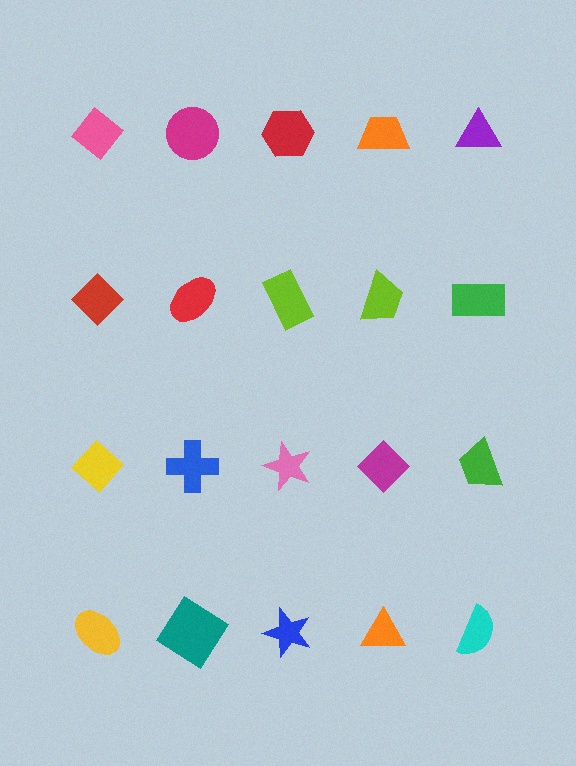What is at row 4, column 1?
A yellow ellipse.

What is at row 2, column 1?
A red diamond.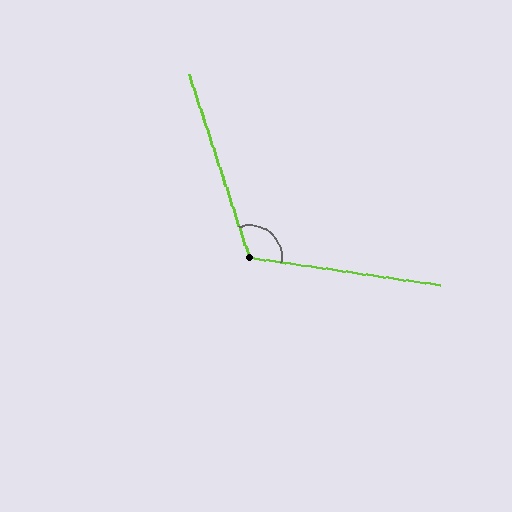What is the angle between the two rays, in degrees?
Approximately 116 degrees.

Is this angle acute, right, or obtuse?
It is obtuse.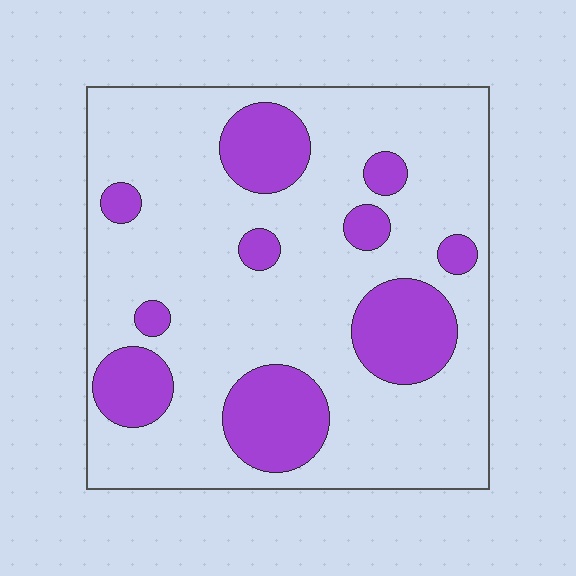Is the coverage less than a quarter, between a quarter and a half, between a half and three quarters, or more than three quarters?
Less than a quarter.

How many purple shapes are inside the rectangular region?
10.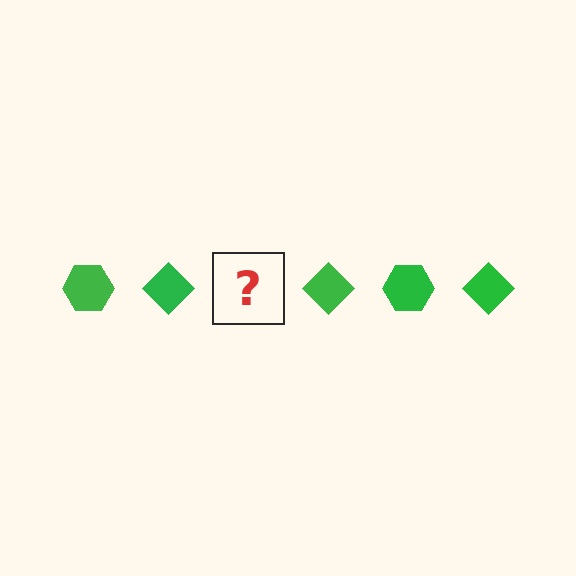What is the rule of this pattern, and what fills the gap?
The rule is that the pattern cycles through hexagon, diamond shapes in green. The gap should be filled with a green hexagon.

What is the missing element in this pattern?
The missing element is a green hexagon.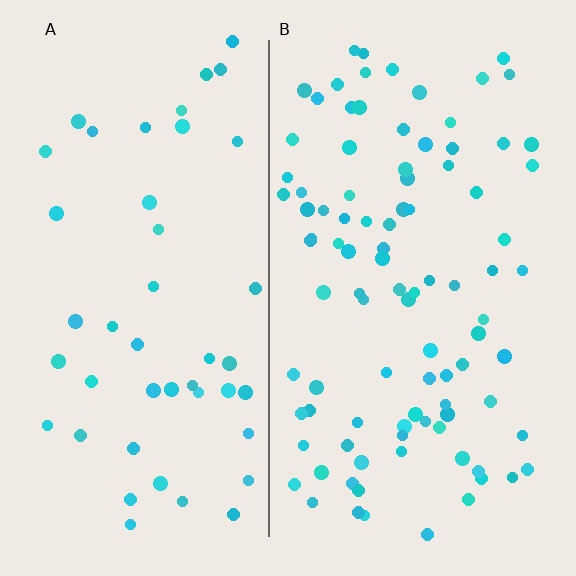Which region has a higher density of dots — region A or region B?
B (the right).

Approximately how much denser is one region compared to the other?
Approximately 2.1× — region B over region A.